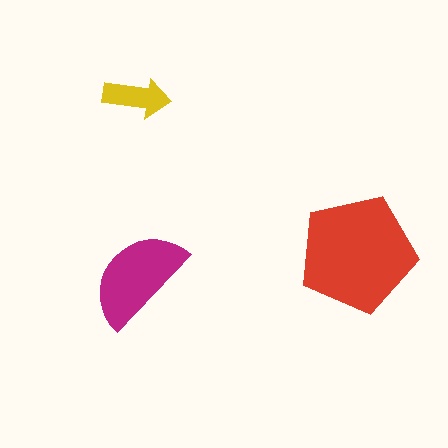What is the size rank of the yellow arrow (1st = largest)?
3rd.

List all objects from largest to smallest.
The red pentagon, the magenta semicircle, the yellow arrow.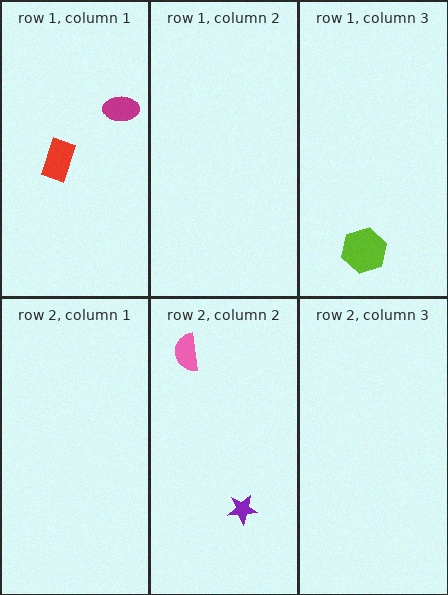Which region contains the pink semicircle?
The row 2, column 2 region.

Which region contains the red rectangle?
The row 1, column 1 region.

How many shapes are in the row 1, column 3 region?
1.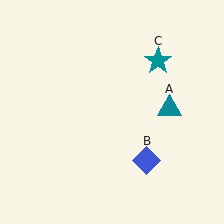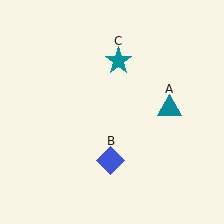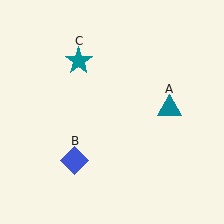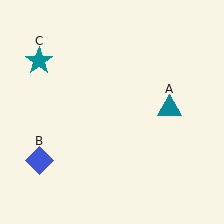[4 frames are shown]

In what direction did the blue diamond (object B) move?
The blue diamond (object B) moved left.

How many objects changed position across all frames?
2 objects changed position: blue diamond (object B), teal star (object C).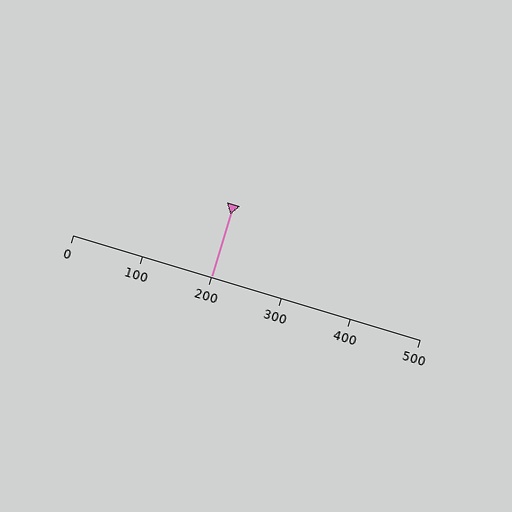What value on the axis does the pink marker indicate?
The marker indicates approximately 200.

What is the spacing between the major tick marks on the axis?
The major ticks are spaced 100 apart.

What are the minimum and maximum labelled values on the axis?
The axis runs from 0 to 500.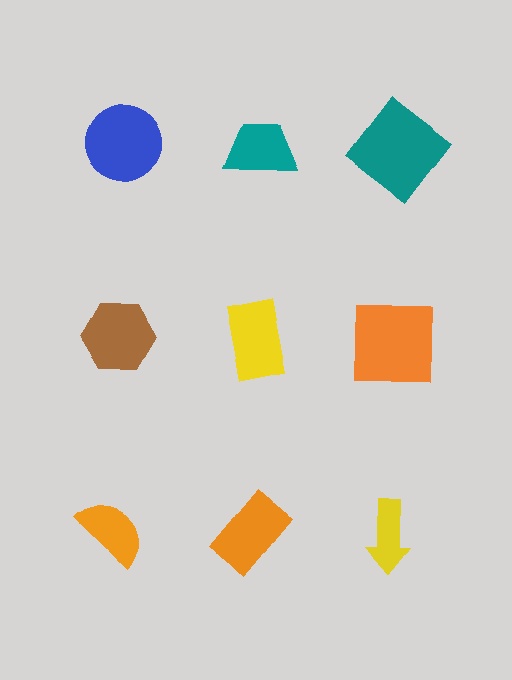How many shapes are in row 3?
3 shapes.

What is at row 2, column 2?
A yellow rectangle.